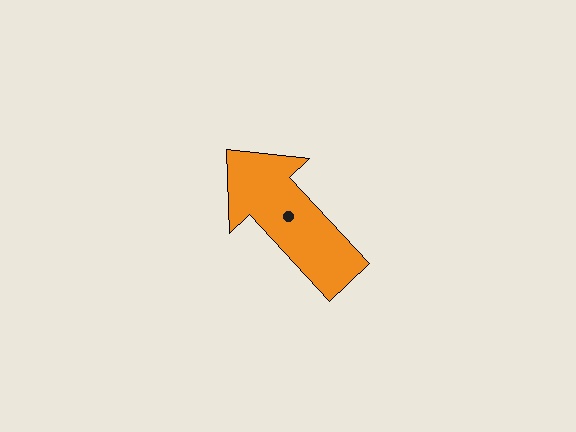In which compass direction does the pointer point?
Northwest.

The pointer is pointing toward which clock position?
Roughly 11 o'clock.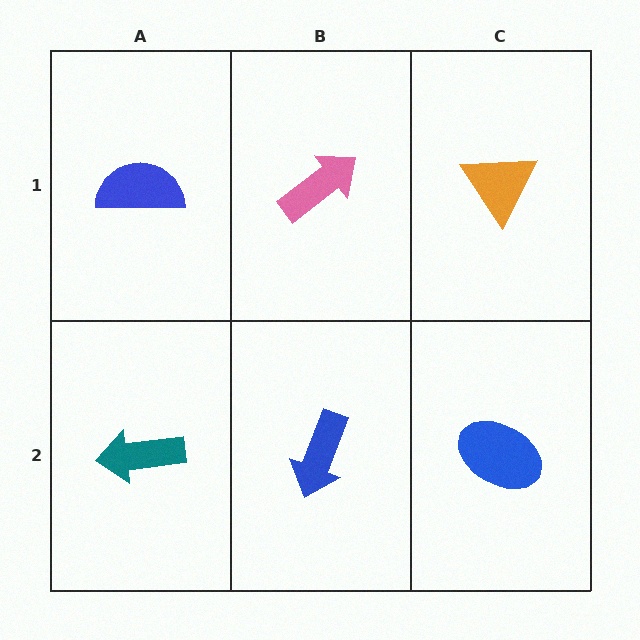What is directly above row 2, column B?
A pink arrow.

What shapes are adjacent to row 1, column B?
A blue arrow (row 2, column B), a blue semicircle (row 1, column A), an orange triangle (row 1, column C).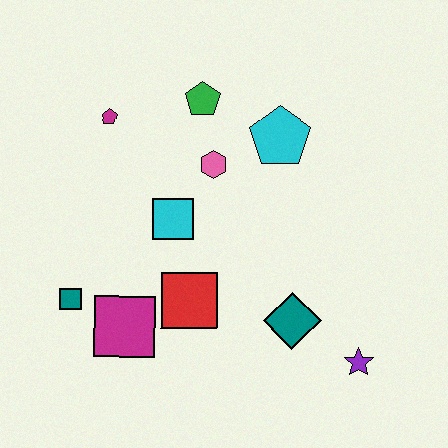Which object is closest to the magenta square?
The teal square is closest to the magenta square.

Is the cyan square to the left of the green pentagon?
Yes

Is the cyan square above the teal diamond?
Yes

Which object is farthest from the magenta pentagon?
The purple star is farthest from the magenta pentagon.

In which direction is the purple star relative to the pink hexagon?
The purple star is below the pink hexagon.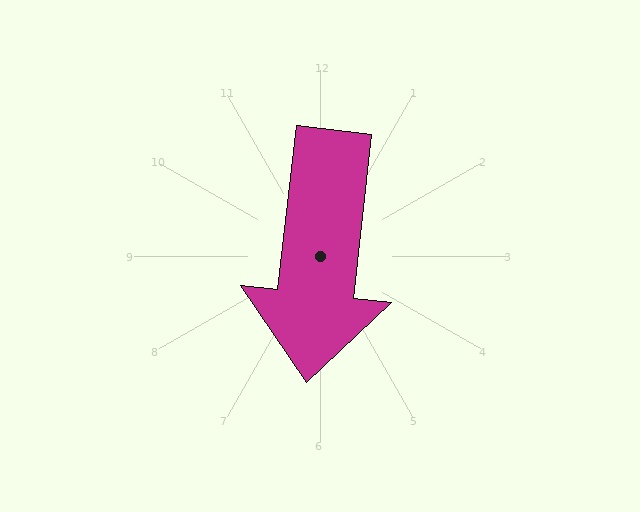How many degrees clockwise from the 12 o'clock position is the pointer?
Approximately 186 degrees.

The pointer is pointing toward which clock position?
Roughly 6 o'clock.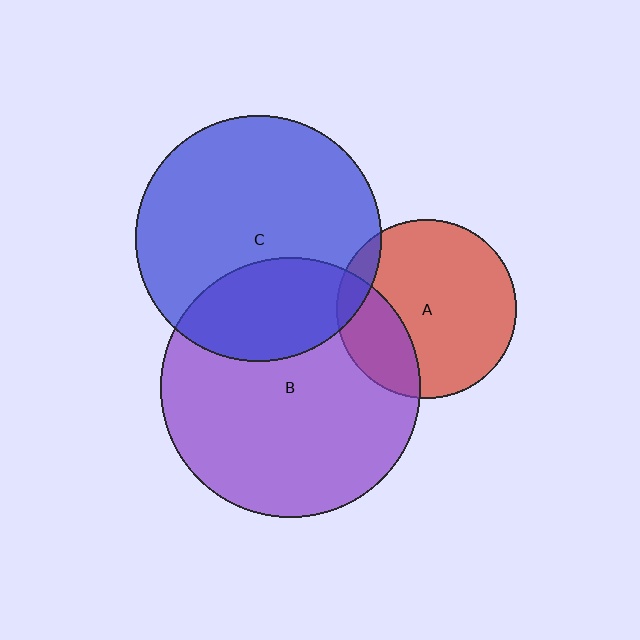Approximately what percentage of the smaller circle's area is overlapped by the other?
Approximately 10%.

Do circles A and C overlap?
Yes.